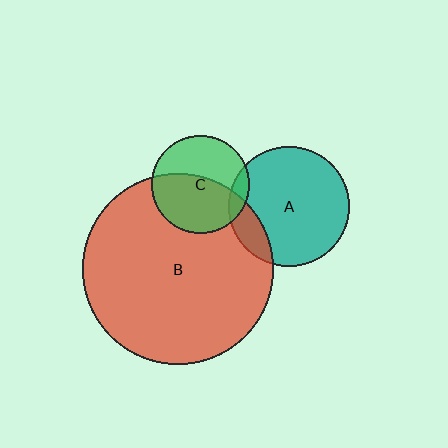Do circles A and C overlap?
Yes.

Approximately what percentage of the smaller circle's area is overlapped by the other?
Approximately 10%.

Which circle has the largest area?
Circle B (red).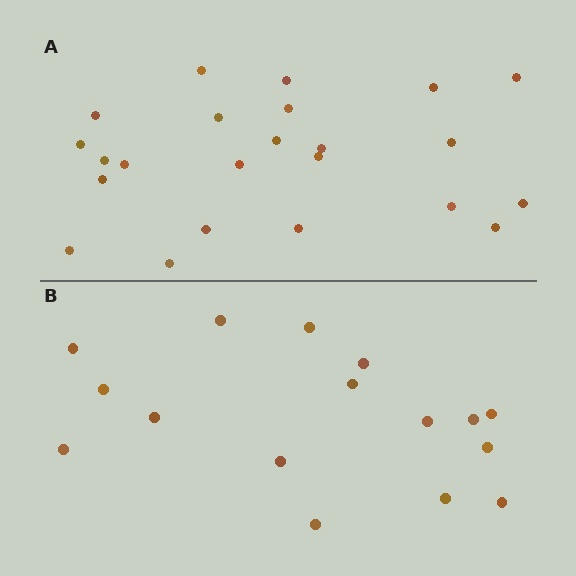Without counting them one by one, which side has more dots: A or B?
Region A (the top region) has more dots.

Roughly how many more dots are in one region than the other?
Region A has roughly 8 or so more dots than region B.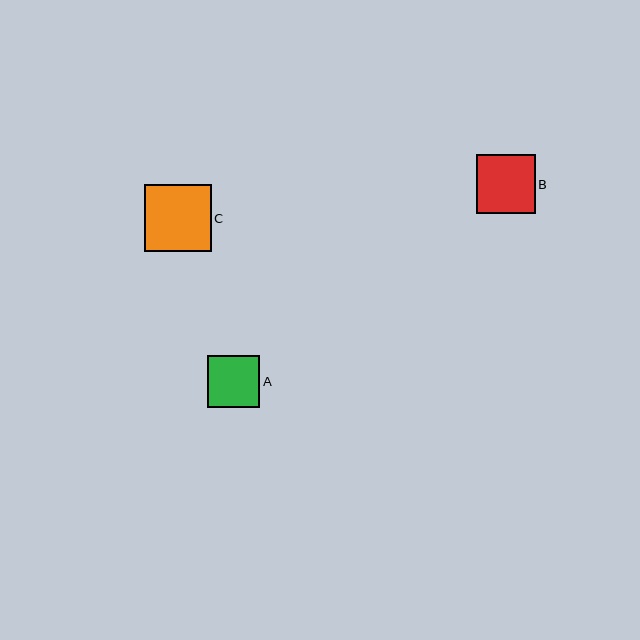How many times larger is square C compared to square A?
Square C is approximately 1.3 times the size of square A.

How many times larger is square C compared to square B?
Square C is approximately 1.1 times the size of square B.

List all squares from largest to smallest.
From largest to smallest: C, B, A.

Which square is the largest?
Square C is the largest with a size of approximately 67 pixels.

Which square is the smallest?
Square A is the smallest with a size of approximately 52 pixels.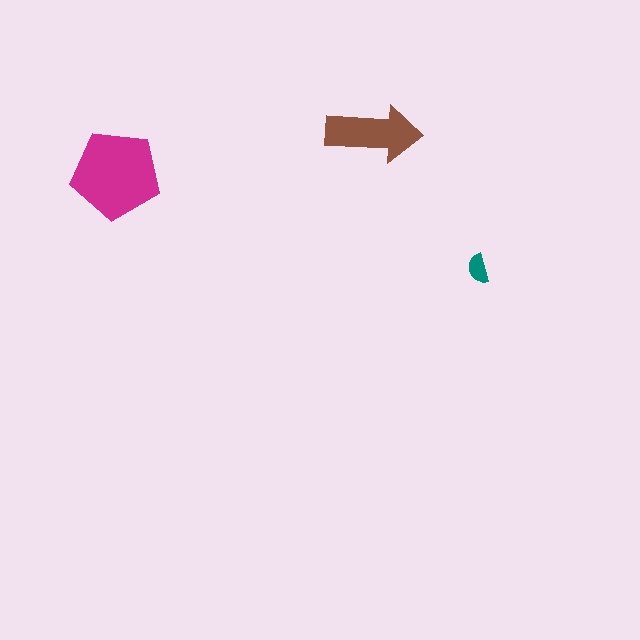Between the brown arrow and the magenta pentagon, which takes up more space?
The magenta pentagon.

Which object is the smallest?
The teal semicircle.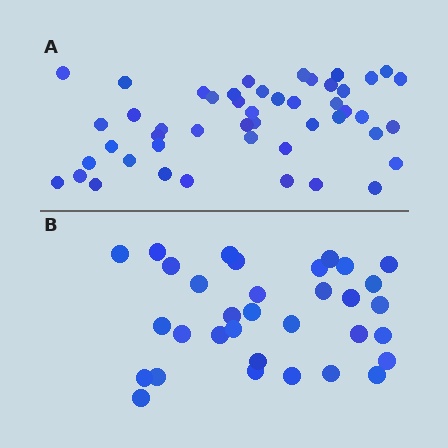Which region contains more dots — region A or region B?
Region A (the top region) has more dots.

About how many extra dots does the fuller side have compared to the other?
Region A has approximately 15 more dots than region B.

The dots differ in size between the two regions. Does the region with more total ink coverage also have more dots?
No. Region B has more total ink coverage because its dots are larger, but region A actually contains more individual dots. Total area can be misleading — the number of items is what matters here.